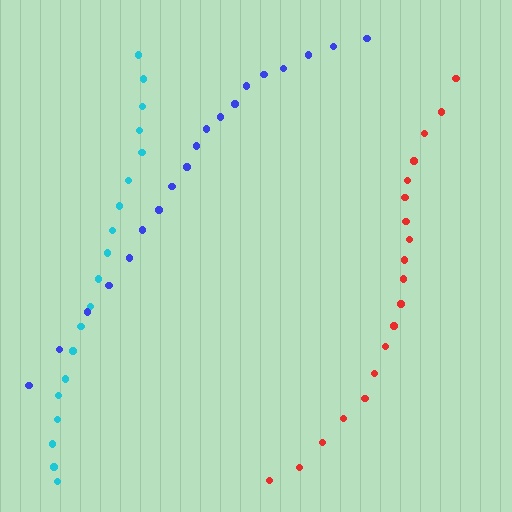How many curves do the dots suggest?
There are 3 distinct paths.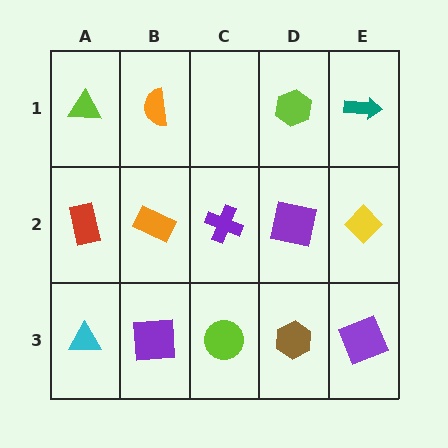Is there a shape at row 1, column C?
No, that cell is empty.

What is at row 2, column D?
A purple square.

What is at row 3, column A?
A cyan triangle.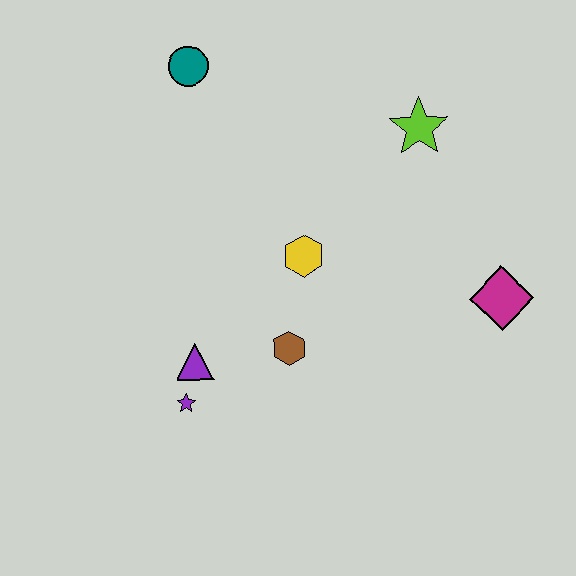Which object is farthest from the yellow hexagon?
The teal circle is farthest from the yellow hexagon.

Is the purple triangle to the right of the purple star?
Yes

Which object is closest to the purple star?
The purple triangle is closest to the purple star.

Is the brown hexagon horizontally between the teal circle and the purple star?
No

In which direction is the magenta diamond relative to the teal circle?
The magenta diamond is to the right of the teal circle.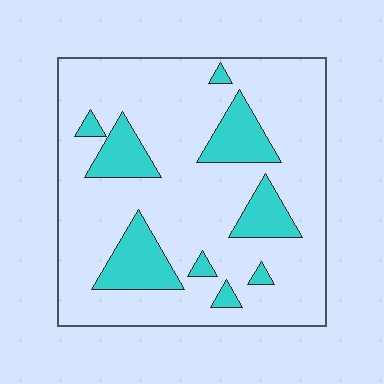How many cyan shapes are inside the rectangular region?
9.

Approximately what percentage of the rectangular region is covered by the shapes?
Approximately 20%.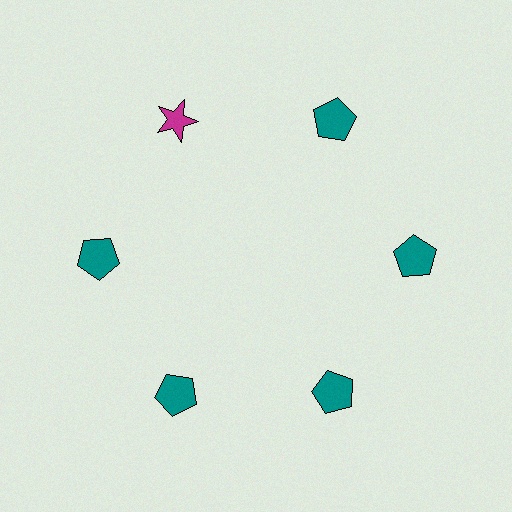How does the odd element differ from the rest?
It differs in both color (magenta instead of teal) and shape (star instead of pentagon).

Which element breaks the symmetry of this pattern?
The magenta star at roughly the 11 o'clock position breaks the symmetry. All other shapes are teal pentagons.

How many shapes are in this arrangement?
There are 6 shapes arranged in a ring pattern.